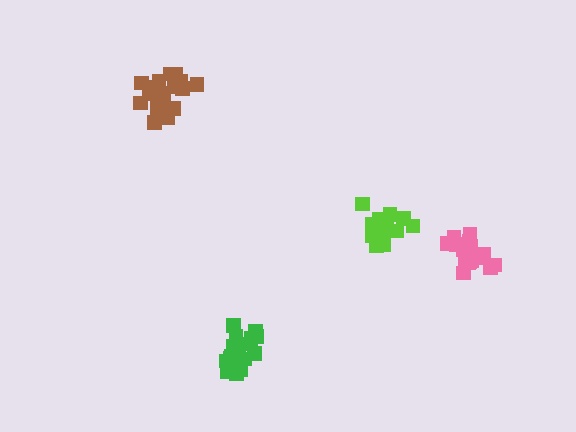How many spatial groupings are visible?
There are 4 spatial groupings.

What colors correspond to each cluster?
The clusters are colored: brown, pink, green, lime.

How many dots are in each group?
Group 1: 20 dots, Group 2: 20 dots, Group 3: 19 dots, Group 4: 14 dots (73 total).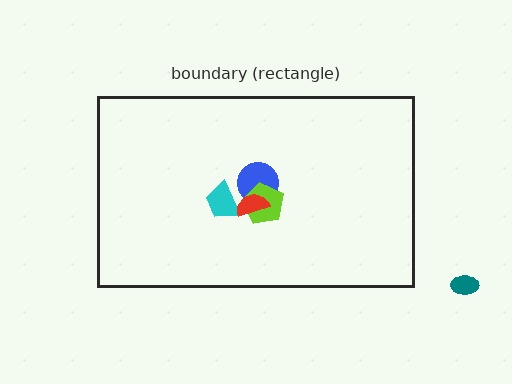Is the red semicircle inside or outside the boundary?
Inside.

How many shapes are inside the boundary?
4 inside, 1 outside.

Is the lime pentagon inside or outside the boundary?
Inside.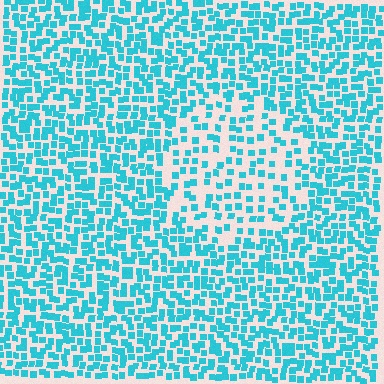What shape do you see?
I see a circle.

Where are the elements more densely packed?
The elements are more densely packed outside the circle boundary.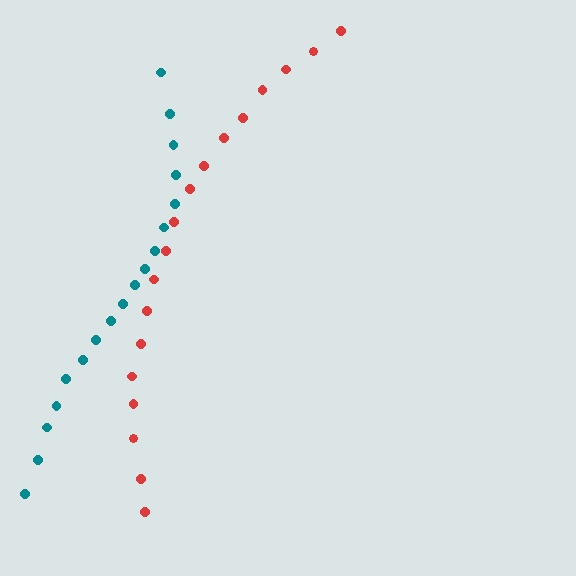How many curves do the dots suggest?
There are 2 distinct paths.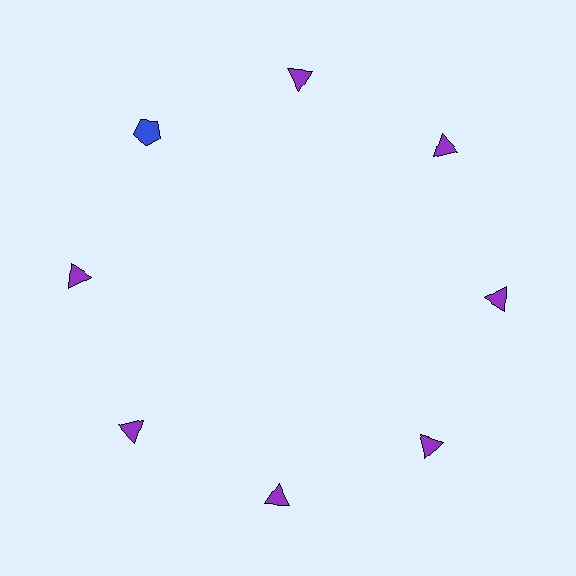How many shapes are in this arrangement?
There are 8 shapes arranged in a ring pattern.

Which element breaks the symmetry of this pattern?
The blue pentagon at roughly the 10 o'clock position breaks the symmetry. All other shapes are purple triangles.